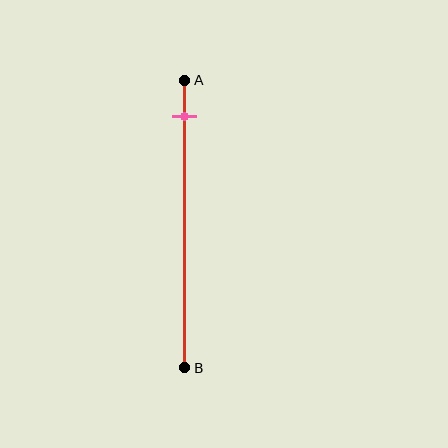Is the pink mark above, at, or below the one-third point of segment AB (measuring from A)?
The pink mark is above the one-third point of segment AB.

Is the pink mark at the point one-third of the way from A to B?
No, the mark is at about 15% from A, not at the 33% one-third point.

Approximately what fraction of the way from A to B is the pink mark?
The pink mark is approximately 15% of the way from A to B.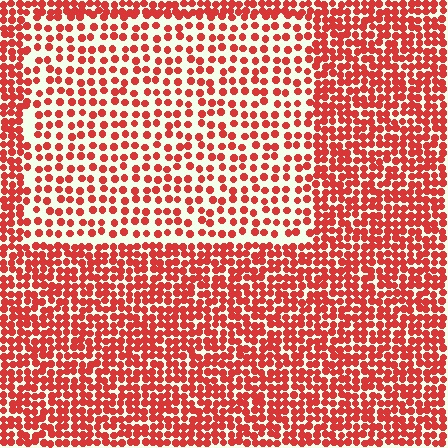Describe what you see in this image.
The image contains small red elements arranged at two different densities. A rectangle-shaped region is visible where the elements are less densely packed than the surrounding area.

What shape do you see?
I see a rectangle.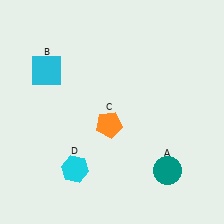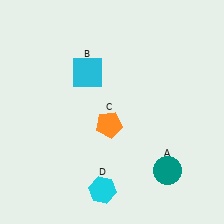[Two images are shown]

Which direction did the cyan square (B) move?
The cyan square (B) moved right.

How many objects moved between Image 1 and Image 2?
2 objects moved between the two images.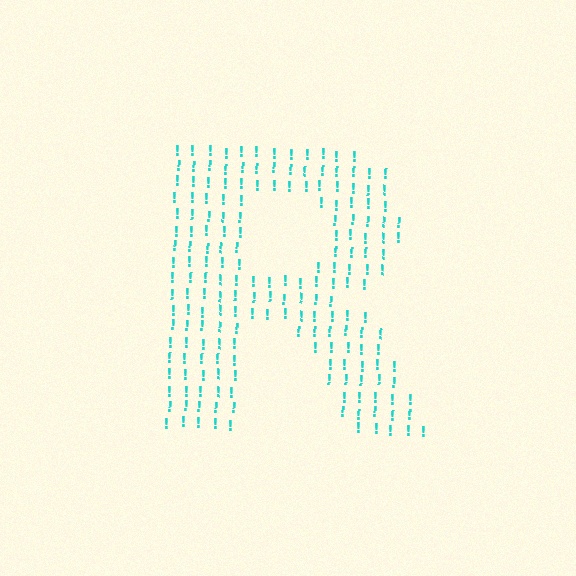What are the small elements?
The small elements are exclamation marks.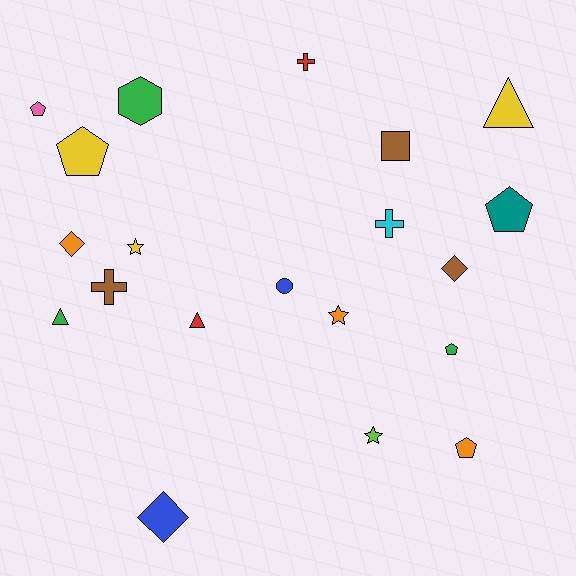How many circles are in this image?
There is 1 circle.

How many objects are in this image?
There are 20 objects.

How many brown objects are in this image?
There are 3 brown objects.